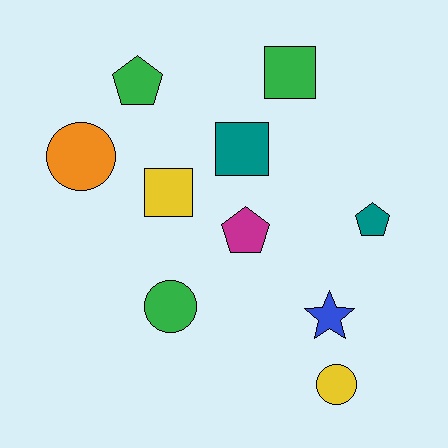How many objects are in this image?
There are 10 objects.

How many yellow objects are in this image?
There are 2 yellow objects.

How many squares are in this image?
There are 3 squares.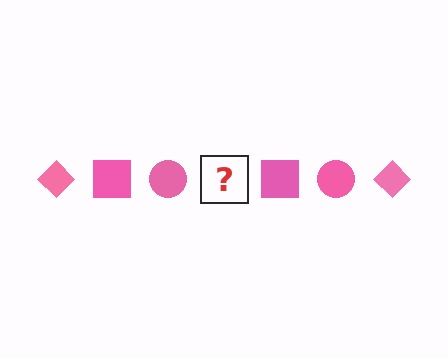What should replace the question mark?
The question mark should be replaced with a pink diamond.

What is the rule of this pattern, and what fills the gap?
The rule is that the pattern cycles through diamond, square, circle shapes in pink. The gap should be filled with a pink diamond.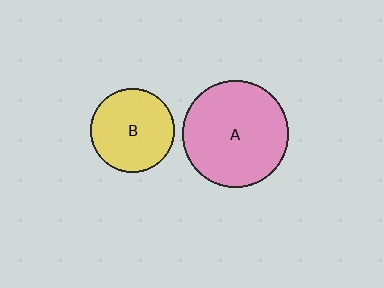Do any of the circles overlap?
No, none of the circles overlap.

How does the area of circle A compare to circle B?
Approximately 1.6 times.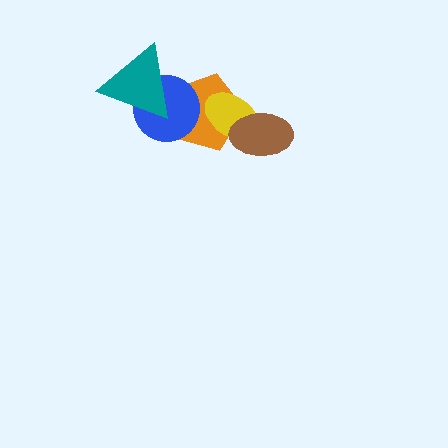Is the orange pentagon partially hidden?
Yes, it is partially covered by another shape.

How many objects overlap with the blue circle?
2 objects overlap with the blue circle.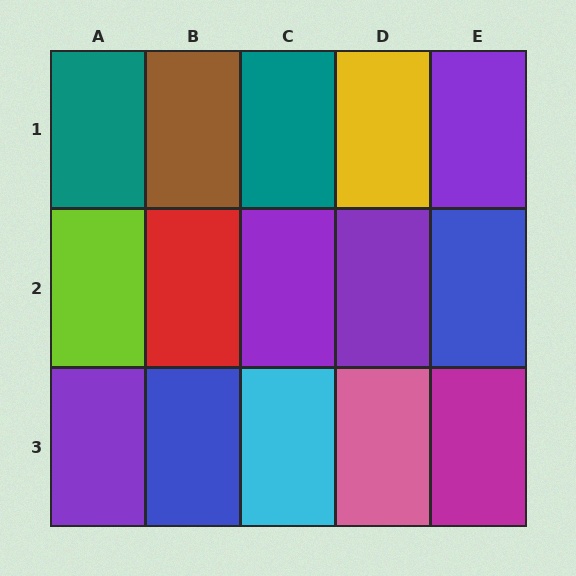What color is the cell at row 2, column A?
Lime.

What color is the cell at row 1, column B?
Brown.